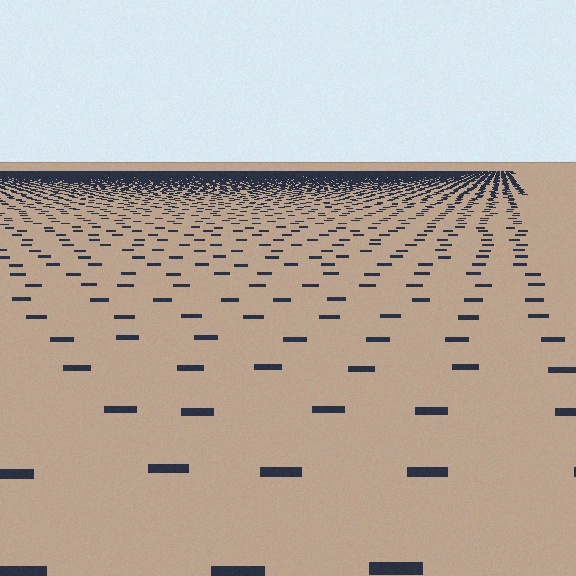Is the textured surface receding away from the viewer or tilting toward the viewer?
The surface is receding away from the viewer. Texture elements get smaller and denser toward the top.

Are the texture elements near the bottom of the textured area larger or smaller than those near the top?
Larger. Near the bottom, elements are closer to the viewer and appear at a bigger on-screen size.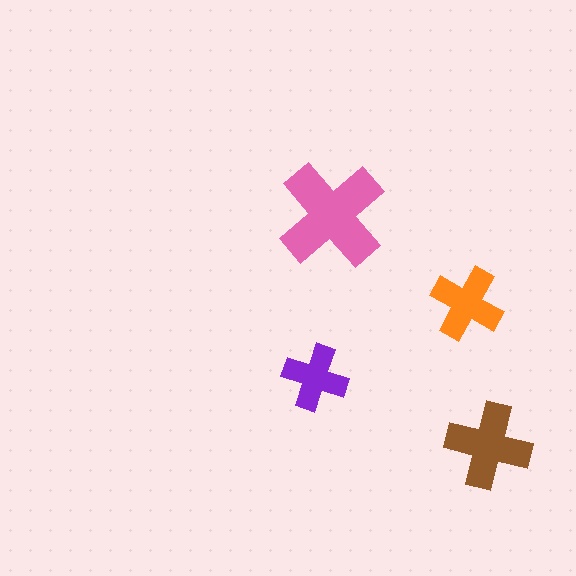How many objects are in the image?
There are 4 objects in the image.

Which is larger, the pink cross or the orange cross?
The pink one.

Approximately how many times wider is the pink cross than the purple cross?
About 1.5 times wider.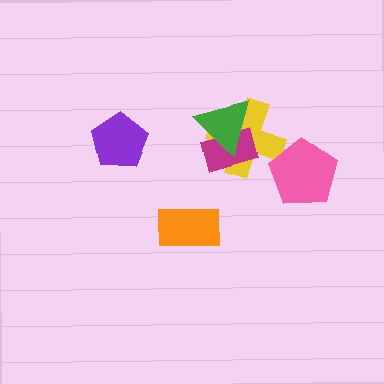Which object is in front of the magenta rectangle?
The green triangle is in front of the magenta rectangle.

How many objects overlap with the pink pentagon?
1 object overlaps with the pink pentagon.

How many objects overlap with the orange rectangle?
0 objects overlap with the orange rectangle.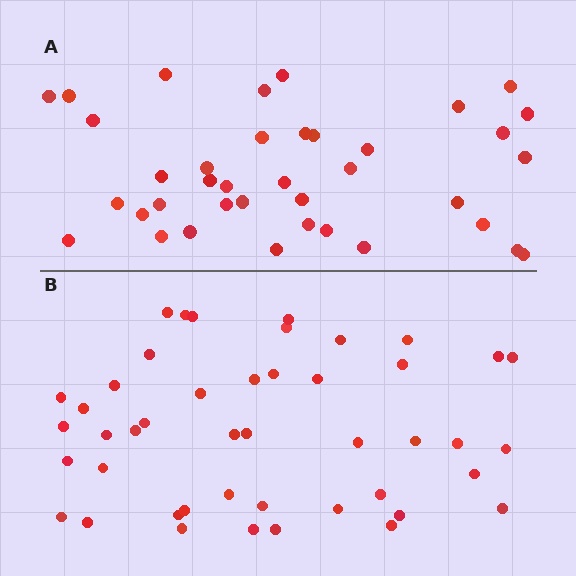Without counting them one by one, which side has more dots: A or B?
Region B (the bottom region) has more dots.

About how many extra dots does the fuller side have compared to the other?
Region B has roughly 8 or so more dots than region A.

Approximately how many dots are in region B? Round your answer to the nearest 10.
About 40 dots. (The exact count is 45, which rounds to 40.)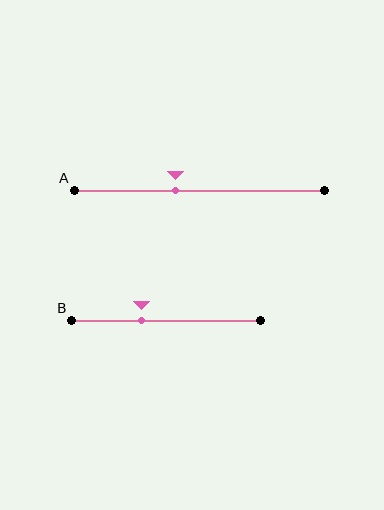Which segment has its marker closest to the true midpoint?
Segment A has its marker closest to the true midpoint.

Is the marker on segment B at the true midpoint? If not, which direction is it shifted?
No, the marker on segment B is shifted to the left by about 13% of the segment length.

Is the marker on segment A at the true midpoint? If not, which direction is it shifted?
No, the marker on segment A is shifted to the left by about 9% of the segment length.